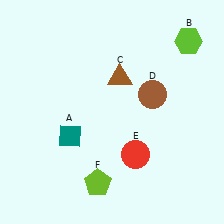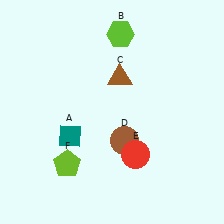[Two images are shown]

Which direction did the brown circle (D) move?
The brown circle (D) moved down.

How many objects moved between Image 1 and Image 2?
3 objects moved between the two images.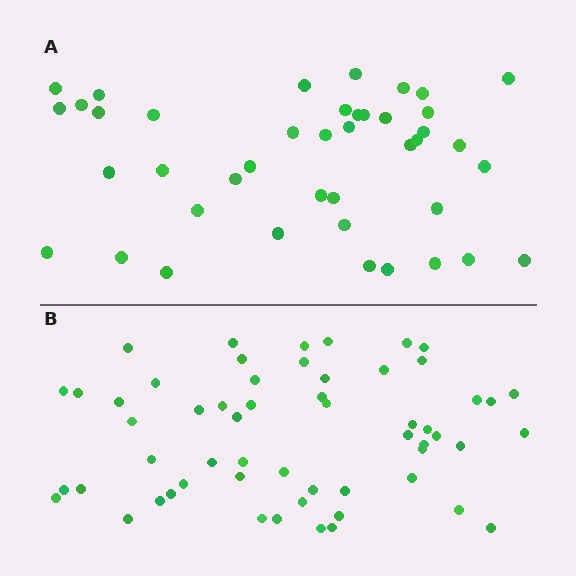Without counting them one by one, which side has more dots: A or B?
Region B (the bottom region) has more dots.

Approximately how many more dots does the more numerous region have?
Region B has approximately 15 more dots than region A.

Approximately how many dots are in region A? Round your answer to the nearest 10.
About 40 dots. (The exact count is 42, which rounds to 40.)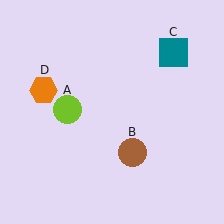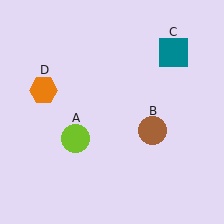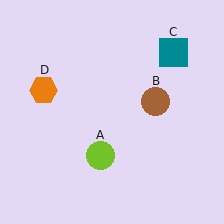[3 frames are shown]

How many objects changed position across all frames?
2 objects changed position: lime circle (object A), brown circle (object B).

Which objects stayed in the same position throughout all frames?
Teal square (object C) and orange hexagon (object D) remained stationary.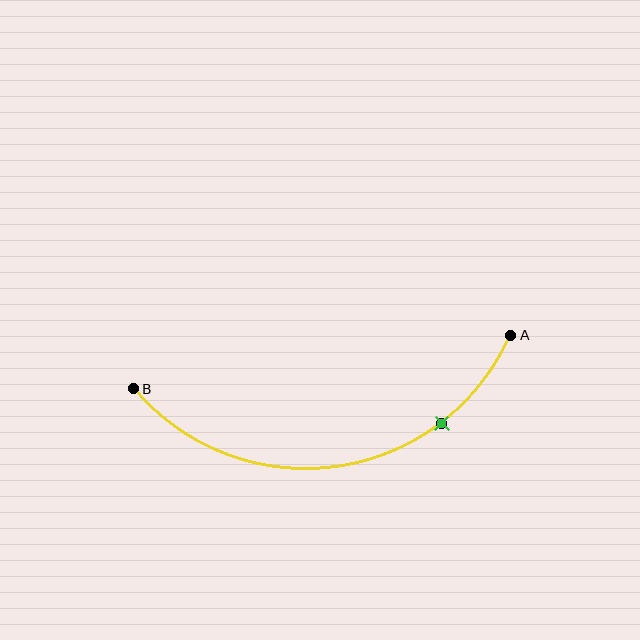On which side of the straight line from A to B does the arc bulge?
The arc bulges below the straight line connecting A and B.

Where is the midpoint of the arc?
The arc midpoint is the point on the curve farthest from the straight line joining A and B. It sits below that line.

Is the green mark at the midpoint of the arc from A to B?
No. The green mark lies on the arc but is closer to endpoint A. The arc midpoint would be at the point on the curve equidistant along the arc from both A and B.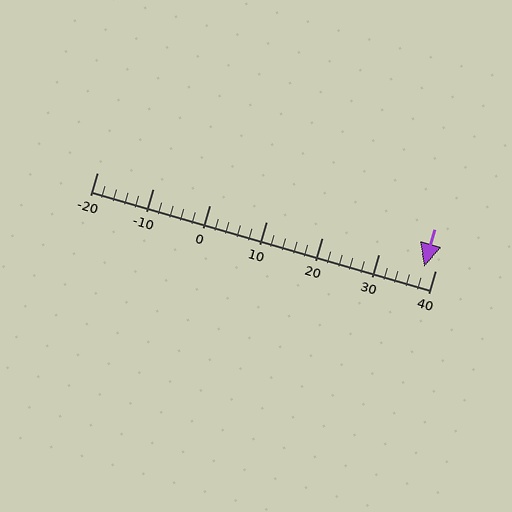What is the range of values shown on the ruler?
The ruler shows values from -20 to 40.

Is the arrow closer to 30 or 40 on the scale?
The arrow is closer to 40.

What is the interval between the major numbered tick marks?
The major tick marks are spaced 10 units apart.